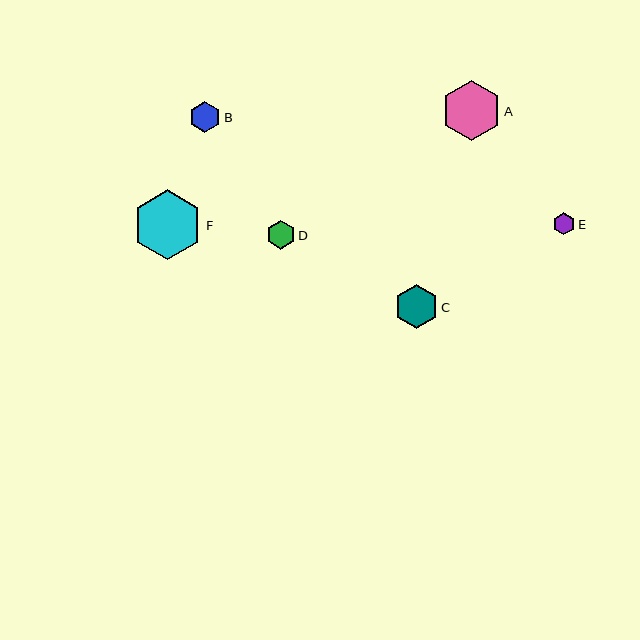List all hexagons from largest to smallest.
From largest to smallest: F, A, C, B, D, E.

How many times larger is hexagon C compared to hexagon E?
Hexagon C is approximately 2.0 times the size of hexagon E.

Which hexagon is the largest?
Hexagon F is the largest with a size of approximately 70 pixels.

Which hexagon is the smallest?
Hexagon E is the smallest with a size of approximately 22 pixels.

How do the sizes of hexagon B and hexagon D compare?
Hexagon B and hexagon D are approximately the same size.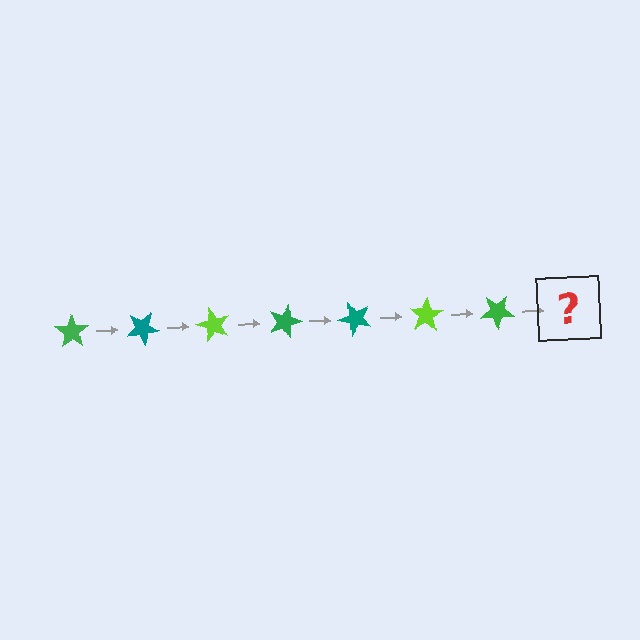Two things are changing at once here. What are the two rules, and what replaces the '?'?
The two rules are that it rotates 30 degrees each step and the color cycles through green, teal, and lime. The '?' should be a teal star, rotated 210 degrees from the start.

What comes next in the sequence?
The next element should be a teal star, rotated 210 degrees from the start.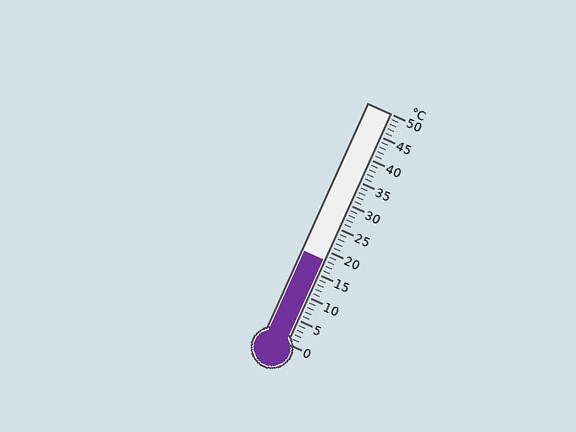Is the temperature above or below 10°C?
The temperature is above 10°C.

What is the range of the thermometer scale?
The thermometer scale ranges from 0°C to 50°C.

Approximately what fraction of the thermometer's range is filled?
The thermometer is filled to approximately 35% of its range.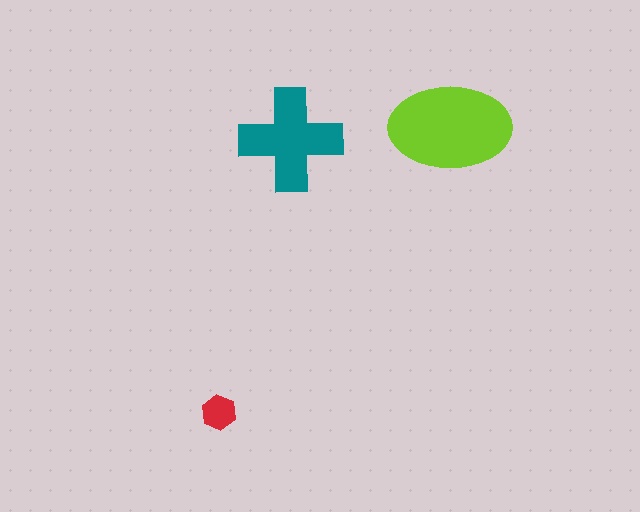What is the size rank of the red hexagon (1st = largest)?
3rd.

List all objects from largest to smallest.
The lime ellipse, the teal cross, the red hexagon.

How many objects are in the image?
There are 3 objects in the image.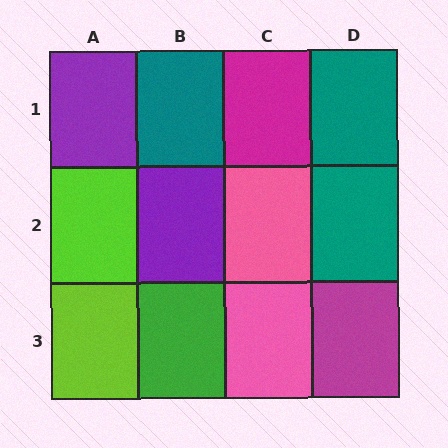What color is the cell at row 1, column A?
Purple.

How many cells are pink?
2 cells are pink.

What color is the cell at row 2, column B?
Purple.